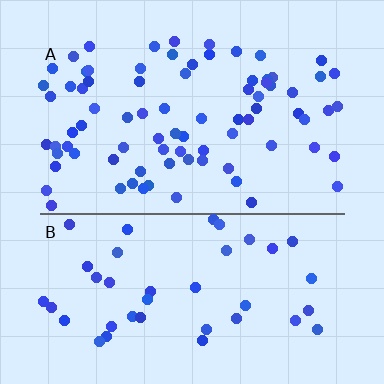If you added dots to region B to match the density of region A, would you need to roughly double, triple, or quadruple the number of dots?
Approximately double.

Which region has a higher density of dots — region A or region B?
A (the top).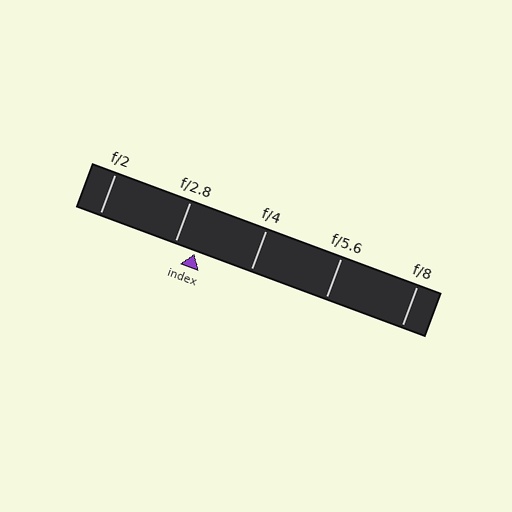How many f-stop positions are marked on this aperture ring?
There are 5 f-stop positions marked.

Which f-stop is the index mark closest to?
The index mark is closest to f/2.8.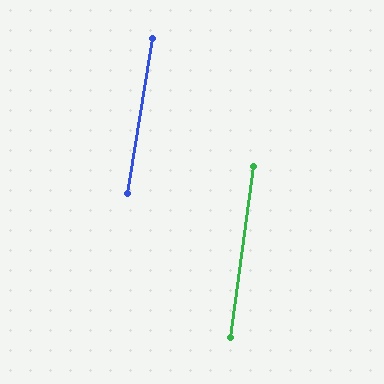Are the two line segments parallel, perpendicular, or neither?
Parallel — their directions differ by only 1.8°.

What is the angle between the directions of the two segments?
Approximately 2 degrees.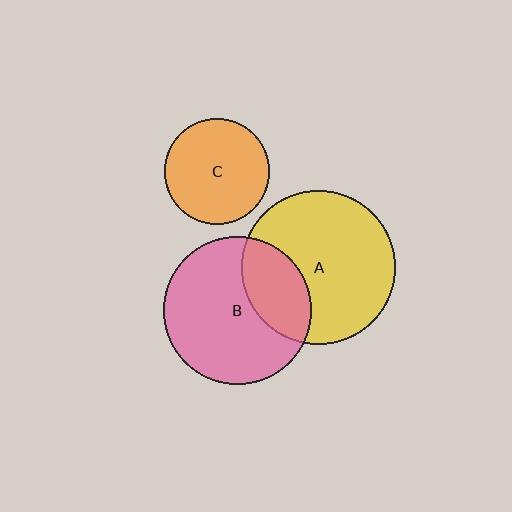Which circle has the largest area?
Circle A (yellow).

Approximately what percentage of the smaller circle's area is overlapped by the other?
Approximately 30%.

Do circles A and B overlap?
Yes.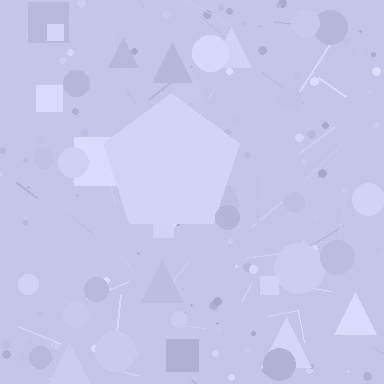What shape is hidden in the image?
A pentagon is hidden in the image.